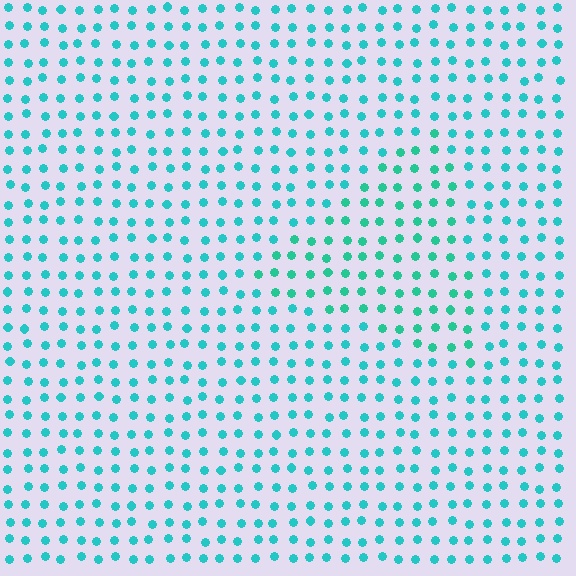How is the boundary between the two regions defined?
The boundary is defined purely by a slight shift in hue (about 19 degrees). Spacing, size, and orientation are identical on both sides.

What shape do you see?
I see a triangle.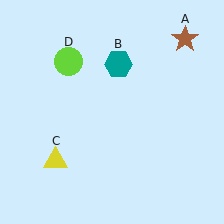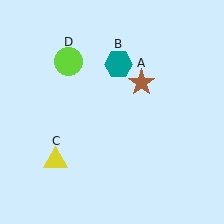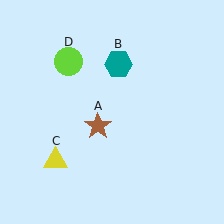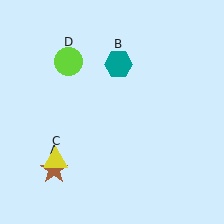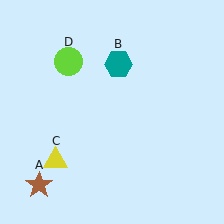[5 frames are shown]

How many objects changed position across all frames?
1 object changed position: brown star (object A).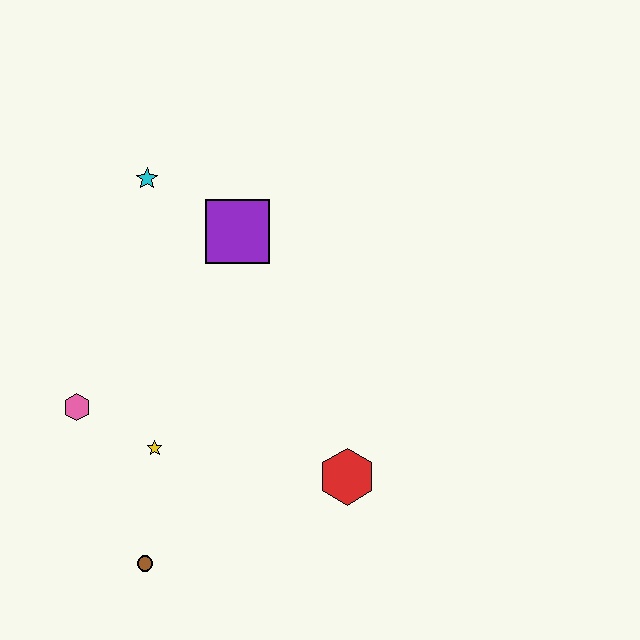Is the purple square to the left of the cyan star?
No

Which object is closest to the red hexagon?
The yellow star is closest to the red hexagon.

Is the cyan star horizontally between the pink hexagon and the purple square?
Yes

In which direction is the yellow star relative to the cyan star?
The yellow star is below the cyan star.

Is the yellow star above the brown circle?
Yes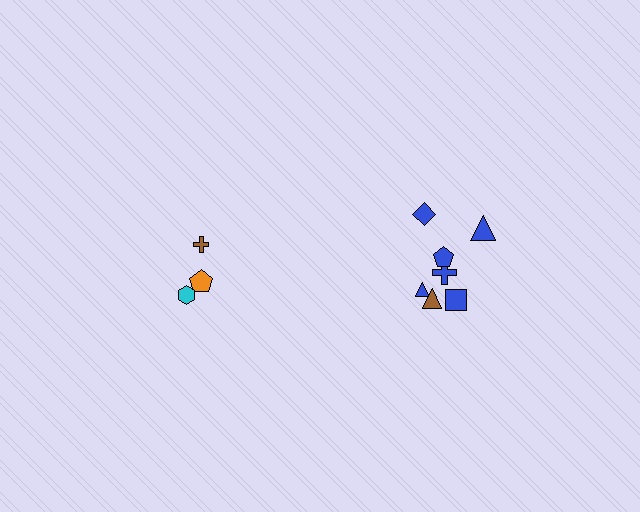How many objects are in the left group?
There are 3 objects.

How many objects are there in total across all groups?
There are 10 objects.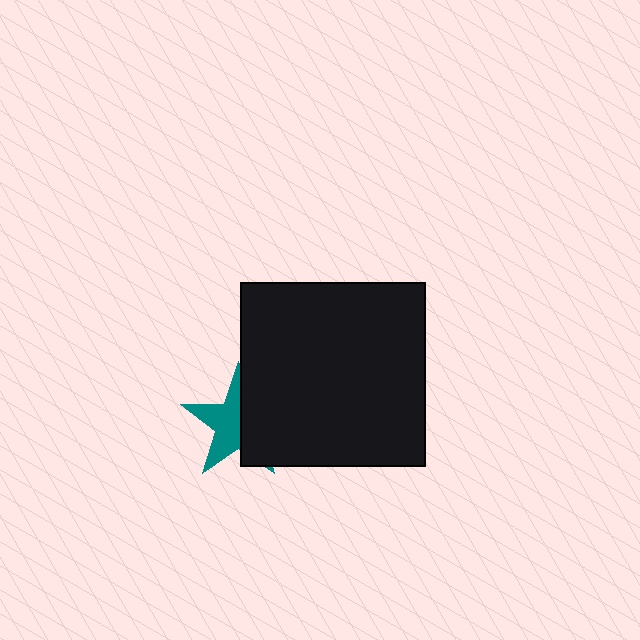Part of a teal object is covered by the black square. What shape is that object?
It is a star.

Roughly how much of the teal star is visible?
About half of it is visible (roughly 52%).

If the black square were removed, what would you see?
You would see the complete teal star.